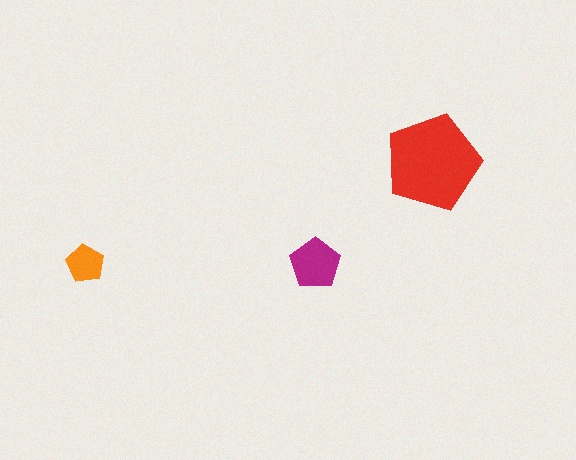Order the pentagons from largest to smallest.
the red one, the magenta one, the orange one.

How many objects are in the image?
There are 3 objects in the image.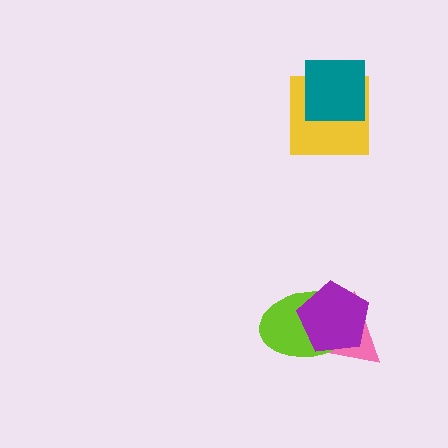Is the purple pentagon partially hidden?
No, no other shape covers it.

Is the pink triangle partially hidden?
Yes, it is partially covered by another shape.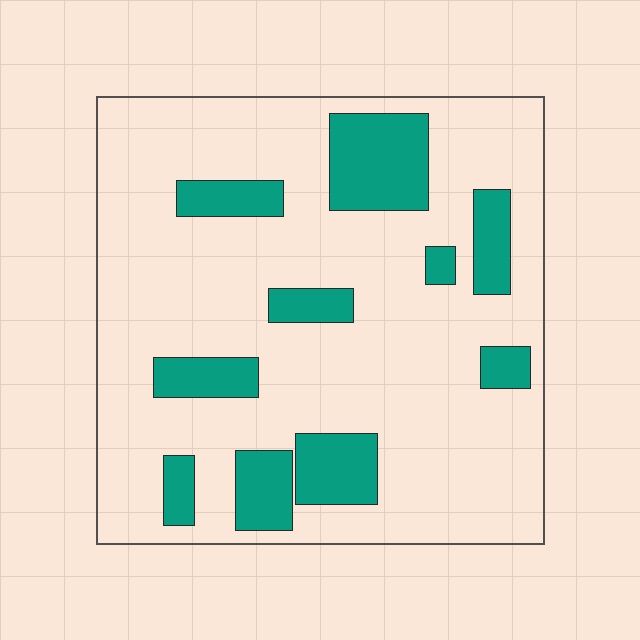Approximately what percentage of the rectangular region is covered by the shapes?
Approximately 20%.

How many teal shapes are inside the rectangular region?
10.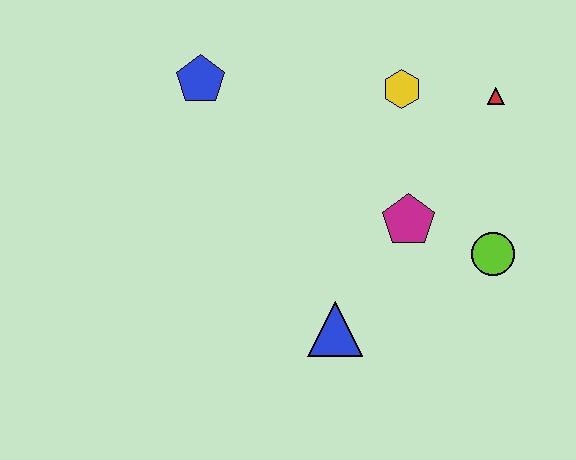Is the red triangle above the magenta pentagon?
Yes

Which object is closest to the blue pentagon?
The yellow hexagon is closest to the blue pentagon.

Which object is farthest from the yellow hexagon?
The blue triangle is farthest from the yellow hexagon.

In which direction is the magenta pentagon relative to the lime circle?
The magenta pentagon is to the left of the lime circle.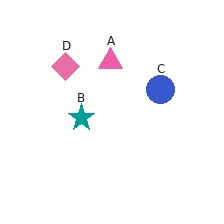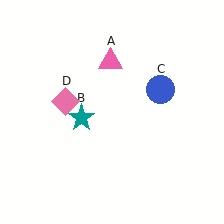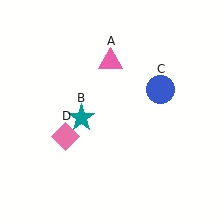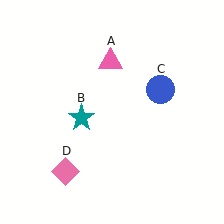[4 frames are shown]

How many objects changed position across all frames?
1 object changed position: pink diamond (object D).